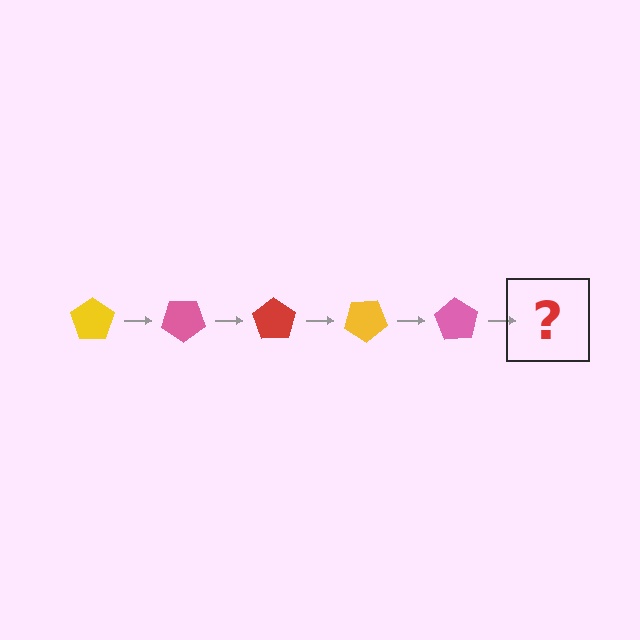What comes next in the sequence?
The next element should be a red pentagon, rotated 175 degrees from the start.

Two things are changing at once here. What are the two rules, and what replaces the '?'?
The two rules are that it rotates 35 degrees each step and the color cycles through yellow, pink, and red. The '?' should be a red pentagon, rotated 175 degrees from the start.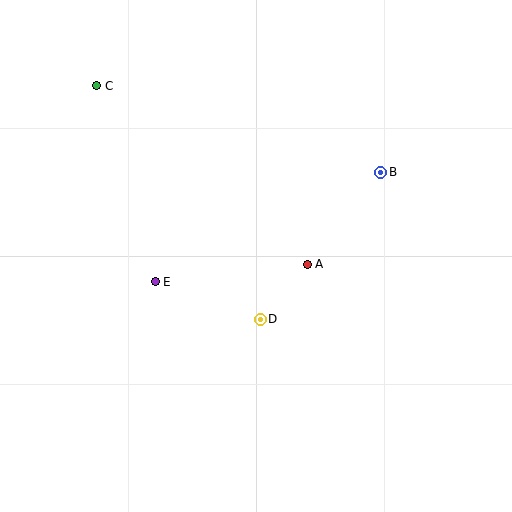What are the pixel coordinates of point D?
Point D is at (260, 319).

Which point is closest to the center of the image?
Point A at (307, 264) is closest to the center.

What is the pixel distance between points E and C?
The distance between E and C is 204 pixels.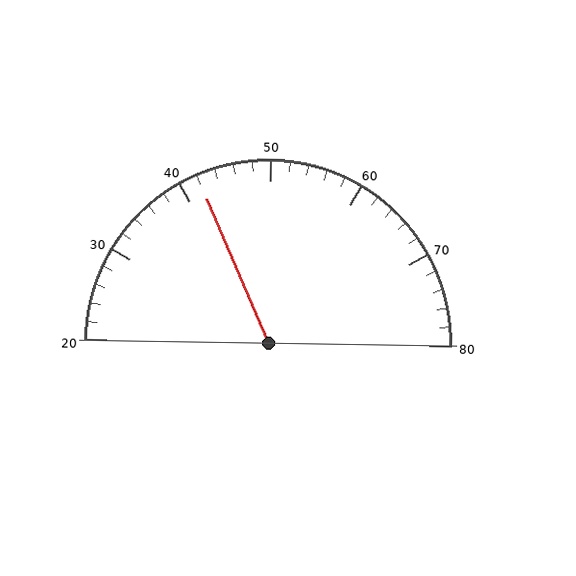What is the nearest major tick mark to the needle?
The nearest major tick mark is 40.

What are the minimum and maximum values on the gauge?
The gauge ranges from 20 to 80.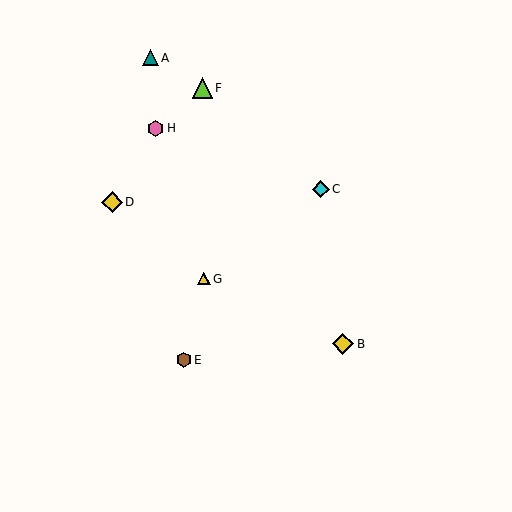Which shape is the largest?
The yellow diamond (labeled B) is the largest.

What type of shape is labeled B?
Shape B is a yellow diamond.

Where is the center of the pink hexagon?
The center of the pink hexagon is at (156, 128).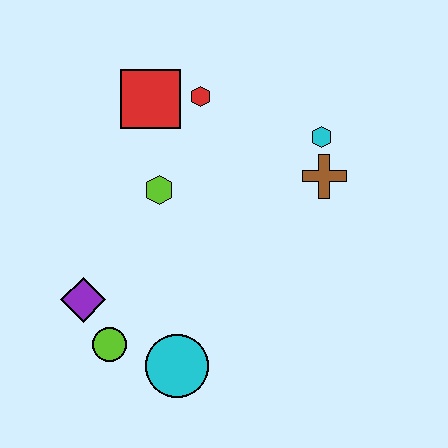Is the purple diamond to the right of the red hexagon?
No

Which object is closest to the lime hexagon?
The red square is closest to the lime hexagon.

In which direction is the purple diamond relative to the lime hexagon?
The purple diamond is below the lime hexagon.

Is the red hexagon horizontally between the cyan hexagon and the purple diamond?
Yes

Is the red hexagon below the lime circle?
No